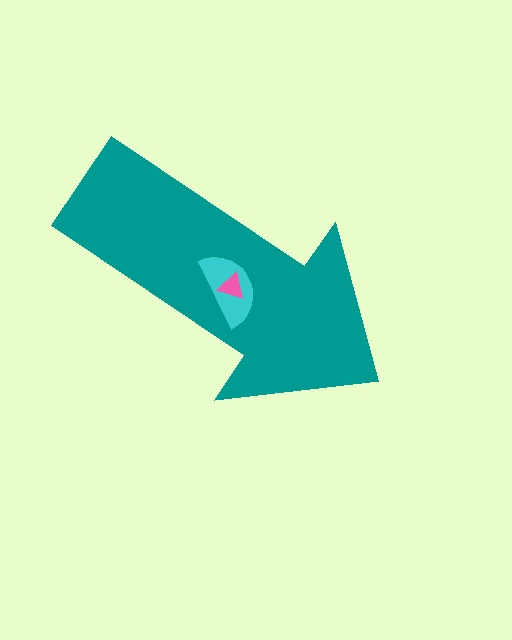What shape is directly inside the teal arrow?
The cyan semicircle.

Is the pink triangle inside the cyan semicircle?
Yes.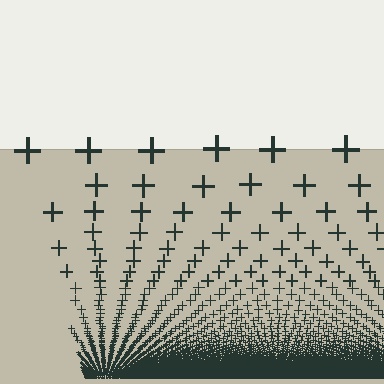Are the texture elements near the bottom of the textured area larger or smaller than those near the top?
Smaller. The gradient is inverted — elements near the bottom are smaller and denser.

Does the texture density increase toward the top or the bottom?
Density increases toward the bottom.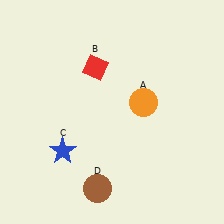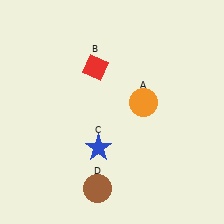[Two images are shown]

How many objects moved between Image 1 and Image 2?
1 object moved between the two images.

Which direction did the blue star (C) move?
The blue star (C) moved right.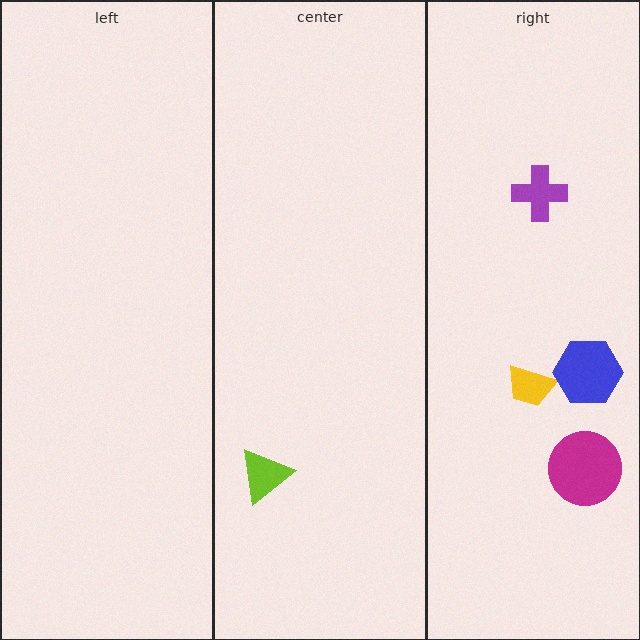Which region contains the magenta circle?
The right region.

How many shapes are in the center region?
1.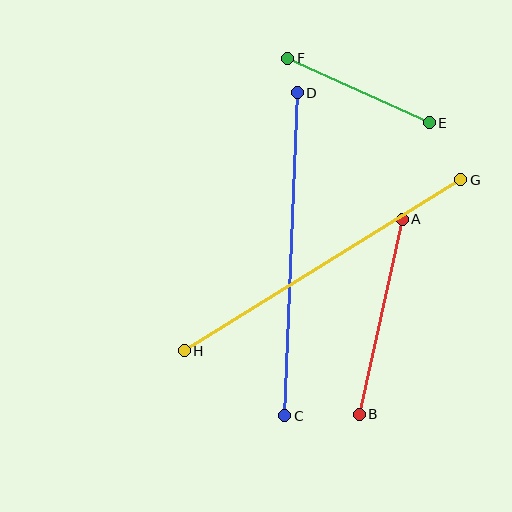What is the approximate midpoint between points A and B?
The midpoint is at approximately (381, 317) pixels.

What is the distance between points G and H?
The distance is approximately 325 pixels.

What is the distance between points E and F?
The distance is approximately 155 pixels.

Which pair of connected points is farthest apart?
Points G and H are farthest apart.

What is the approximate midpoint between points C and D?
The midpoint is at approximately (291, 254) pixels.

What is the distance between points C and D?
The distance is approximately 323 pixels.